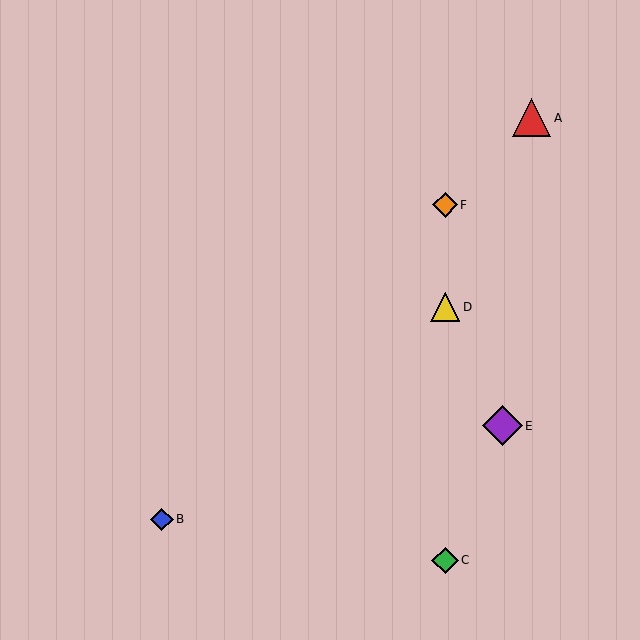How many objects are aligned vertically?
3 objects (C, D, F) are aligned vertically.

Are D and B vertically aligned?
No, D is at x≈445 and B is at x≈162.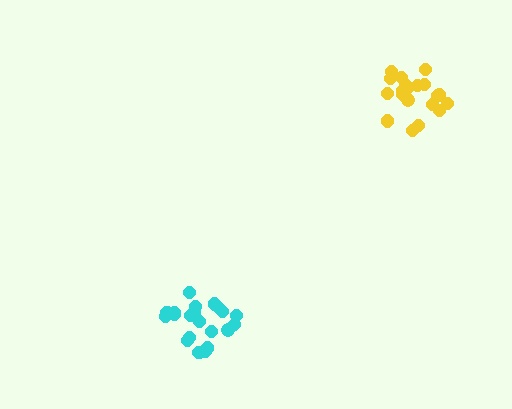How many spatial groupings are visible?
There are 2 spatial groupings.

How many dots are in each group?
Group 1: 20 dots, Group 2: 21 dots (41 total).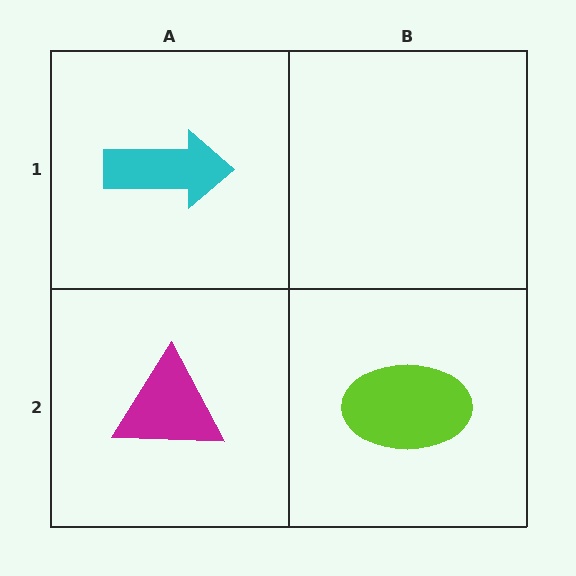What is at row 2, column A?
A magenta triangle.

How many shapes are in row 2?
2 shapes.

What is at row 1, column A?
A cyan arrow.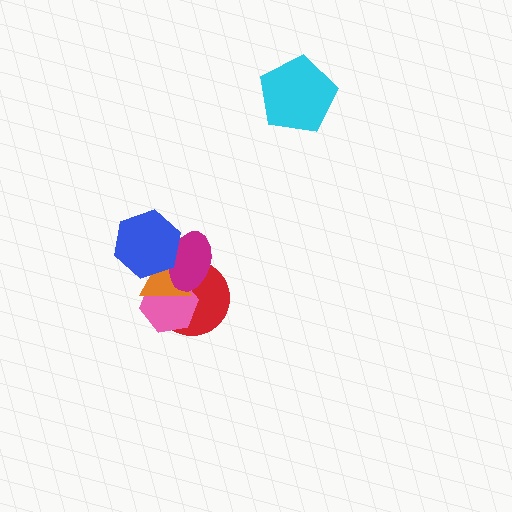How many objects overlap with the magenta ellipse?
4 objects overlap with the magenta ellipse.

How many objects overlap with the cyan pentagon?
0 objects overlap with the cyan pentagon.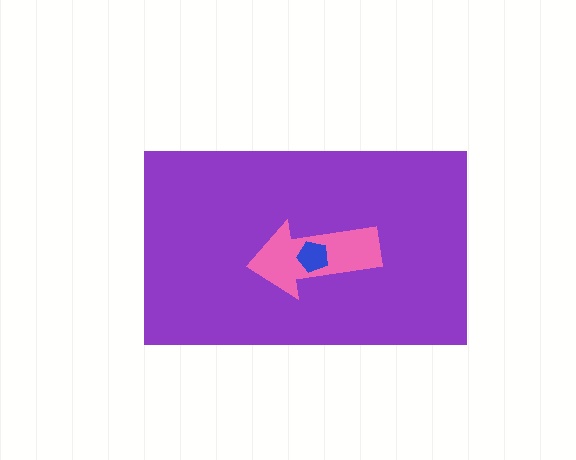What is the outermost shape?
The purple rectangle.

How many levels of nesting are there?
3.